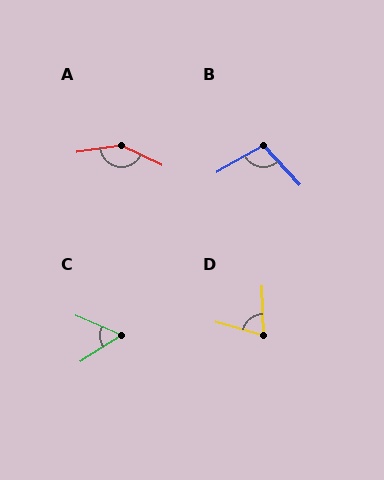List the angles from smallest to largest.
C (55°), D (73°), B (102°), A (146°).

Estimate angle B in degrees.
Approximately 102 degrees.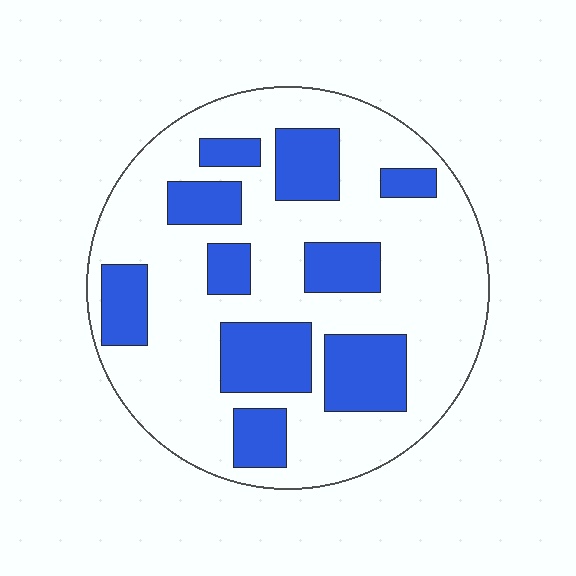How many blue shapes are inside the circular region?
10.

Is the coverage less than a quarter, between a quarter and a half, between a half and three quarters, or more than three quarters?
Between a quarter and a half.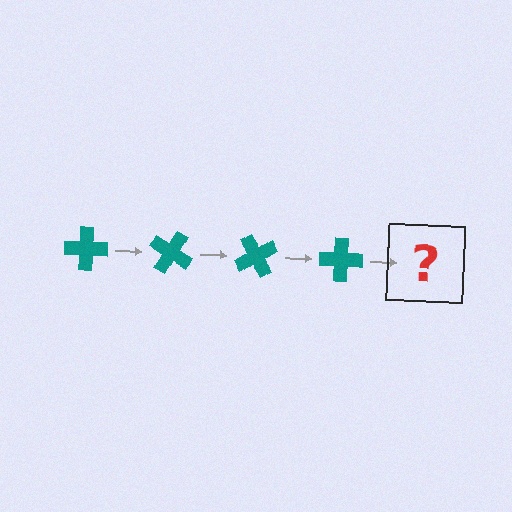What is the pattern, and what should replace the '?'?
The pattern is that the cross rotates 30 degrees each step. The '?' should be a teal cross rotated 120 degrees.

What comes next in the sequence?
The next element should be a teal cross rotated 120 degrees.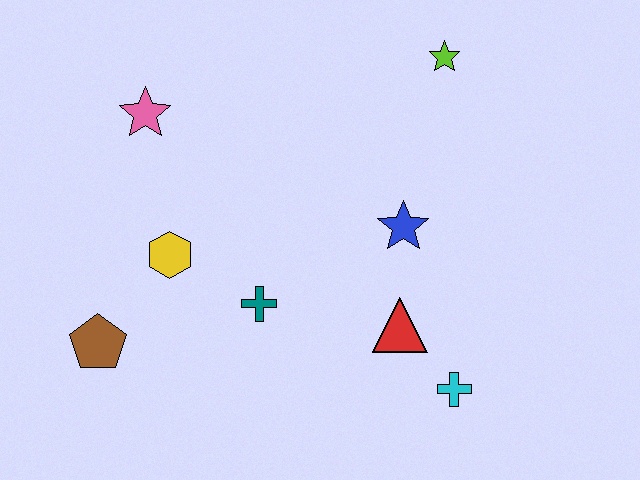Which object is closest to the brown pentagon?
The yellow hexagon is closest to the brown pentagon.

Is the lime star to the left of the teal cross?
No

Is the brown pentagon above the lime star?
No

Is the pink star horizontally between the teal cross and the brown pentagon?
Yes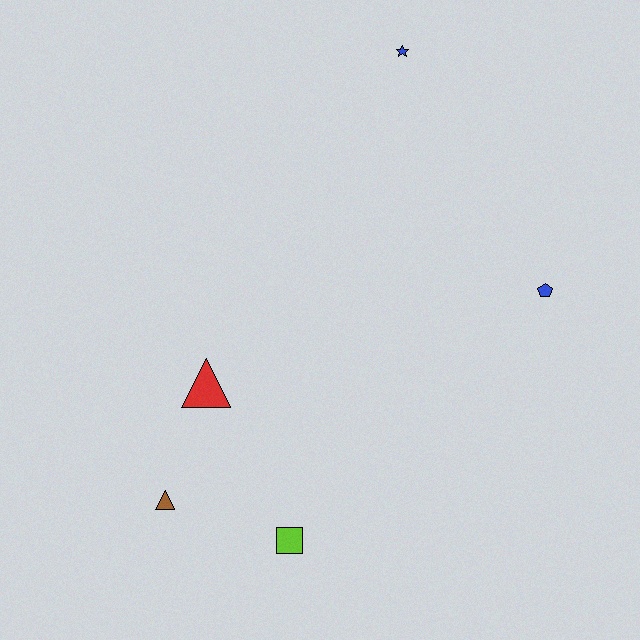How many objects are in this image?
There are 5 objects.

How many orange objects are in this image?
There are no orange objects.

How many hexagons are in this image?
There are no hexagons.